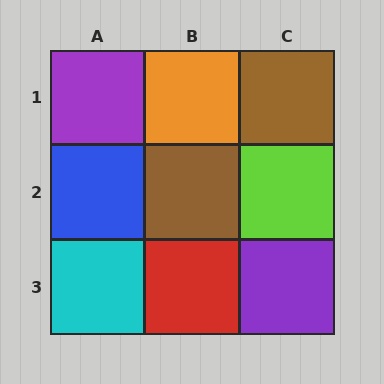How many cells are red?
1 cell is red.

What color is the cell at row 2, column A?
Blue.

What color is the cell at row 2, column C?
Lime.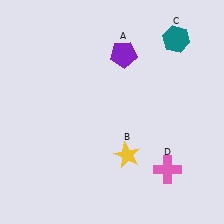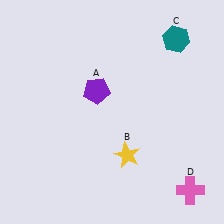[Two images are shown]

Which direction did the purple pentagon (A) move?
The purple pentagon (A) moved down.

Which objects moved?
The objects that moved are: the purple pentagon (A), the pink cross (D).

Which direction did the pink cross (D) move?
The pink cross (D) moved right.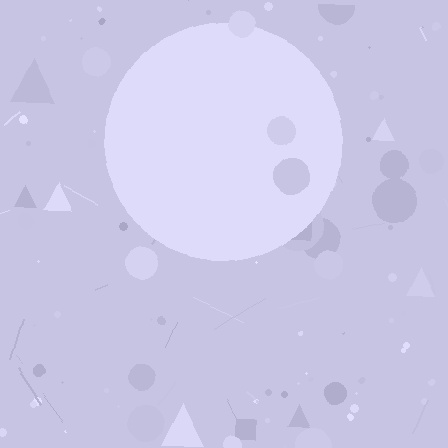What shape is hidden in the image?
A circle is hidden in the image.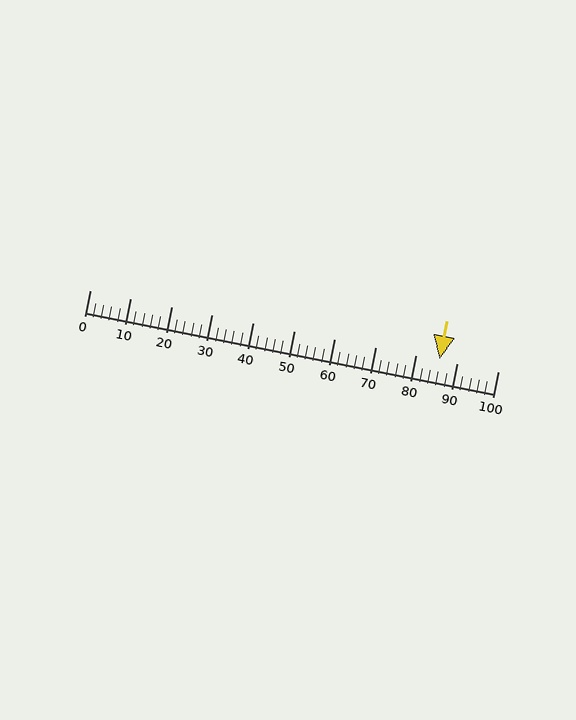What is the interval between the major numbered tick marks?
The major tick marks are spaced 10 units apart.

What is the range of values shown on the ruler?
The ruler shows values from 0 to 100.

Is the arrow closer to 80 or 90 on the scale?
The arrow is closer to 90.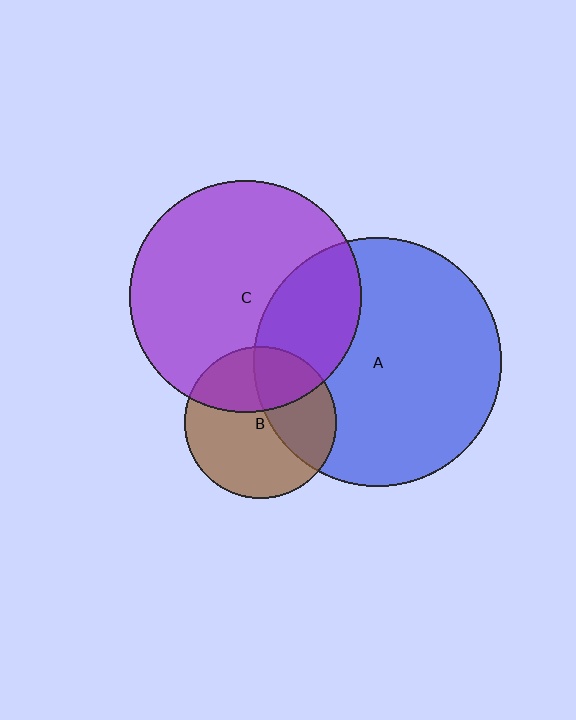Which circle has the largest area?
Circle A (blue).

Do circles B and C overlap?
Yes.